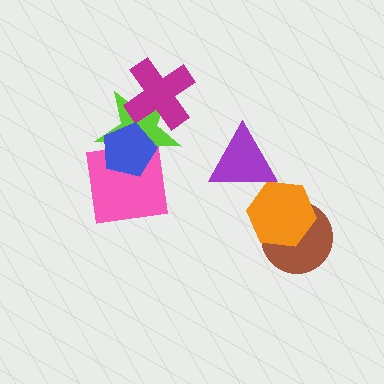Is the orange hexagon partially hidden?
Yes, it is partially covered by another shape.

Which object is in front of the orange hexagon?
The purple triangle is in front of the orange hexagon.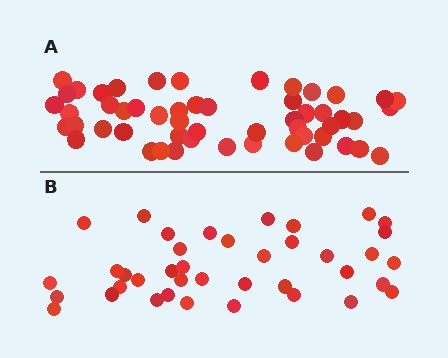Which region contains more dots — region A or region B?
Region A (the top region) has more dots.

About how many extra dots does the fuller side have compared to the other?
Region A has approximately 15 more dots than region B.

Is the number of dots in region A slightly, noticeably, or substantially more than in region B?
Region A has noticeably more, but not dramatically so. The ratio is roughly 1.4 to 1.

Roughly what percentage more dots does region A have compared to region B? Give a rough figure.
About 35% more.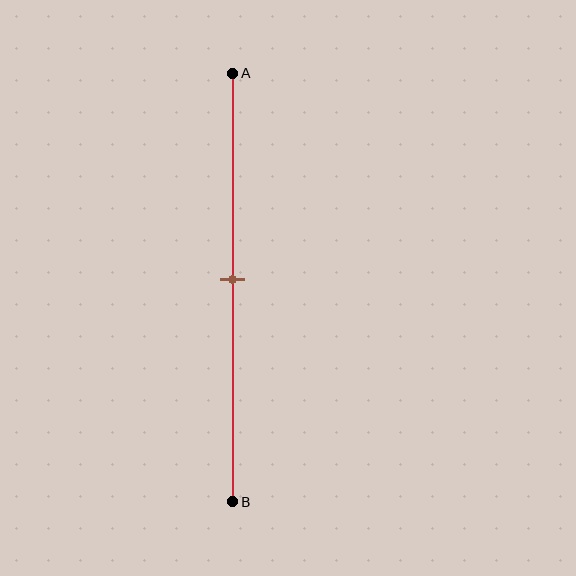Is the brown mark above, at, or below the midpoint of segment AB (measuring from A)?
The brown mark is approximately at the midpoint of segment AB.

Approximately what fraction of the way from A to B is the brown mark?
The brown mark is approximately 50% of the way from A to B.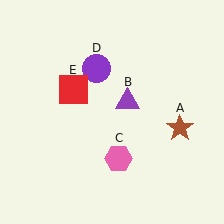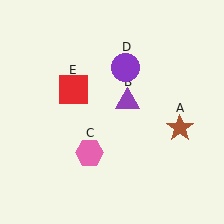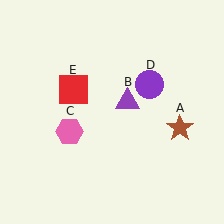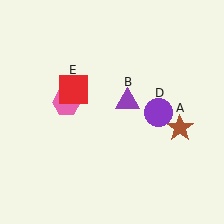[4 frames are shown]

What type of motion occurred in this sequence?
The pink hexagon (object C), purple circle (object D) rotated clockwise around the center of the scene.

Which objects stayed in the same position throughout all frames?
Brown star (object A) and purple triangle (object B) and red square (object E) remained stationary.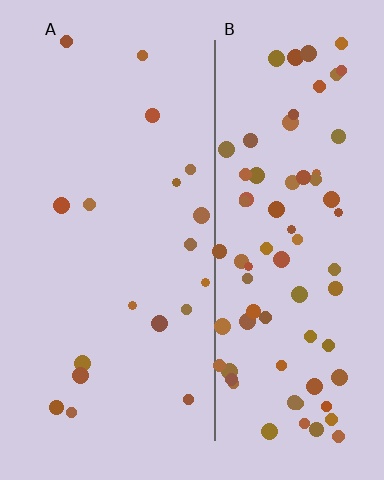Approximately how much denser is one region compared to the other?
Approximately 4.1× — region B over region A.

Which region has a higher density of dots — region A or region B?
B (the right).